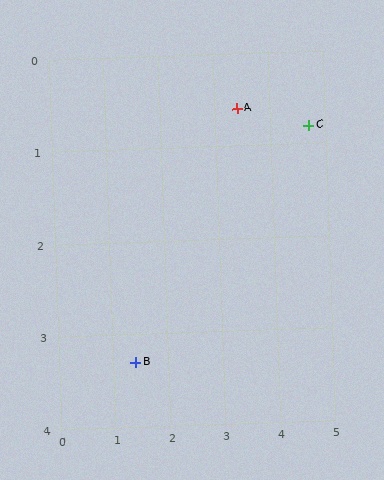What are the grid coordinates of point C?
Point C is at approximately (4.7, 0.8).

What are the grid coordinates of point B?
Point B is at approximately (1.4, 3.3).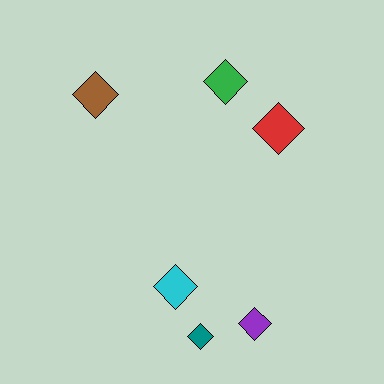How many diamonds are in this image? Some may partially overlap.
There are 6 diamonds.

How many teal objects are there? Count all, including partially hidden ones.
There is 1 teal object.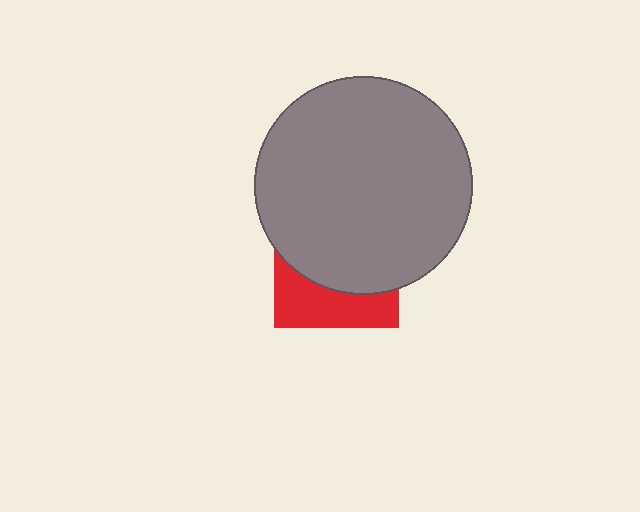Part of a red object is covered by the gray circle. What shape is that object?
It is a square.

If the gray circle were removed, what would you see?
You would see the complete red square.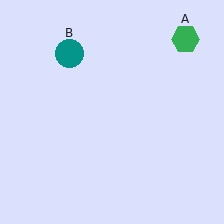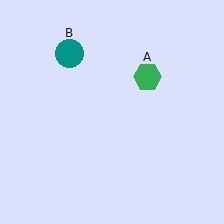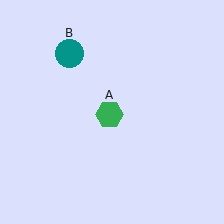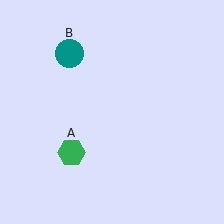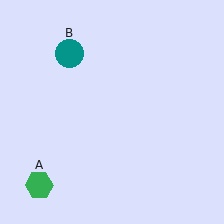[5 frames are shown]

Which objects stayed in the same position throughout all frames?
Teal circle (object B) remained stationary.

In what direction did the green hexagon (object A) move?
The green hexagon (object A) moved down and to the left.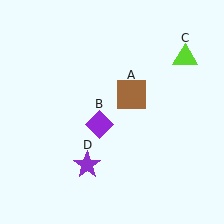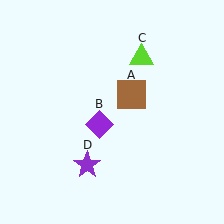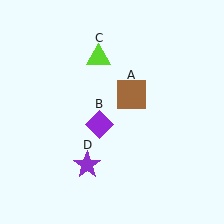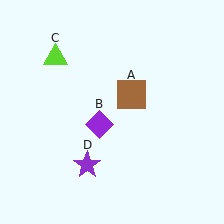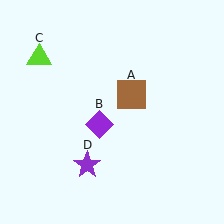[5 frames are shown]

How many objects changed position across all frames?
1 object changed position: lime triangle (object C).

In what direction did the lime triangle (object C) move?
The lime triangle (object C) moved left.